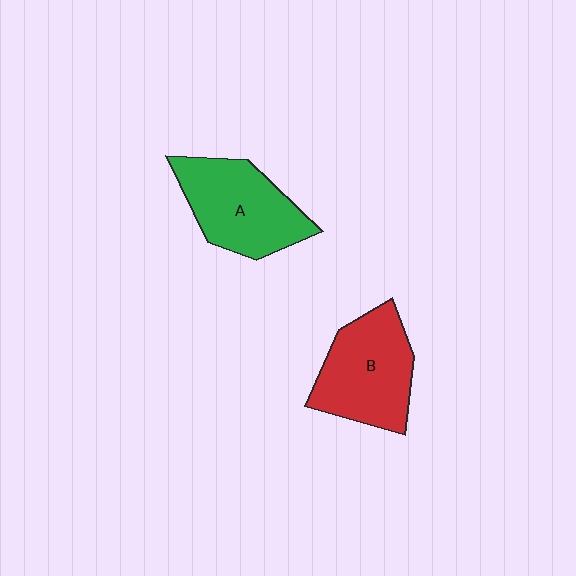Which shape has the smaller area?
Shape B (red).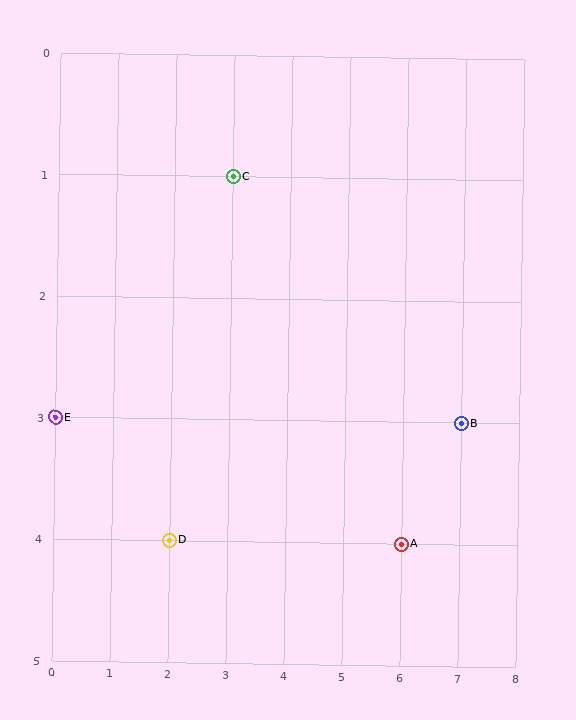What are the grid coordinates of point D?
Point D is at grid coordinates (2, 4).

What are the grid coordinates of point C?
Point C is at grid coordinates (3, 1).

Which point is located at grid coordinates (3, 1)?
Point C is at (3, 1).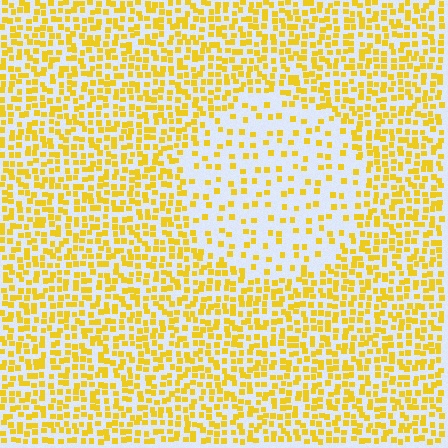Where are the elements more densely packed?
The elements are more densely packed outside the circle boundary.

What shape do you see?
I see a circle.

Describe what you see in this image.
The image contains small yellow elements arranged at two different densities. A circle-shaped region is visible where the elements are less densely packed than the surrounding area.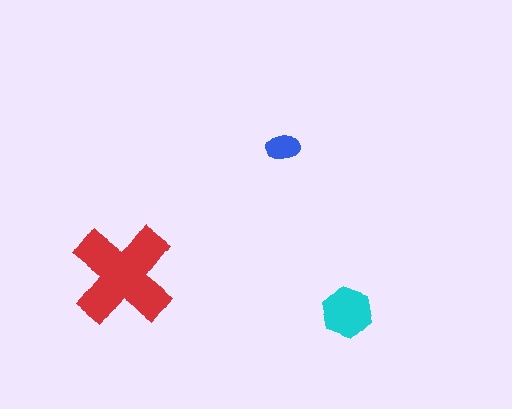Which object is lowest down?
The cyan hexagon is bottommost.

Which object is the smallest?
The blue ellipse.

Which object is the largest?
The red cross.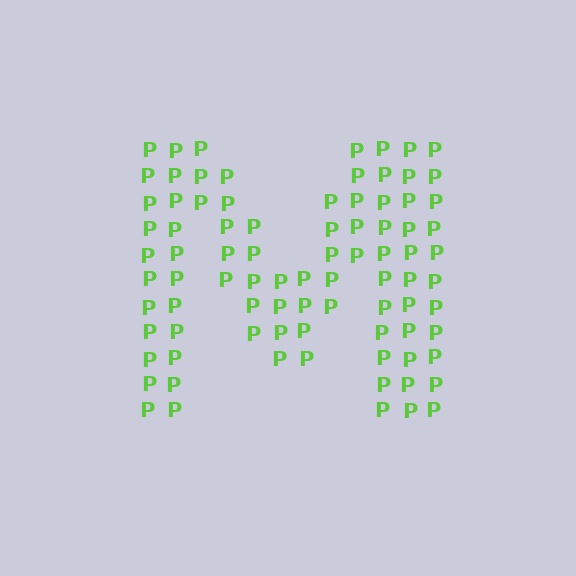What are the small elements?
The small elements are letter P's.